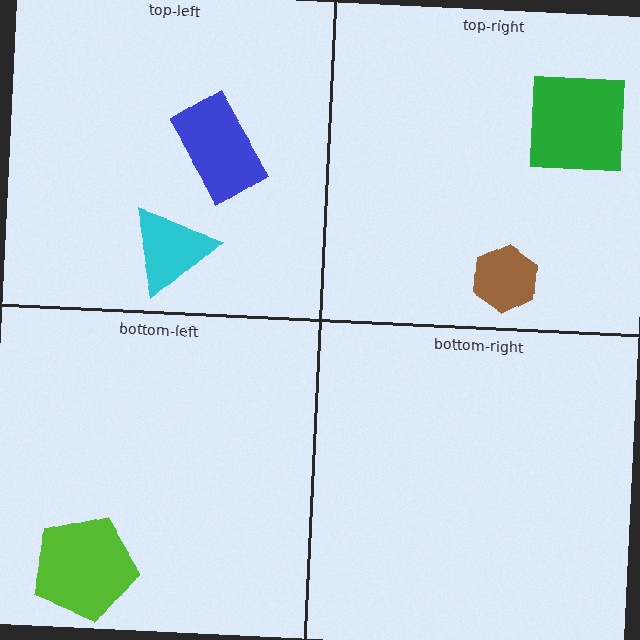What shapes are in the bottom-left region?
The lime pentagon.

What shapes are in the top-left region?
The cyan triangle, the blue rectangle.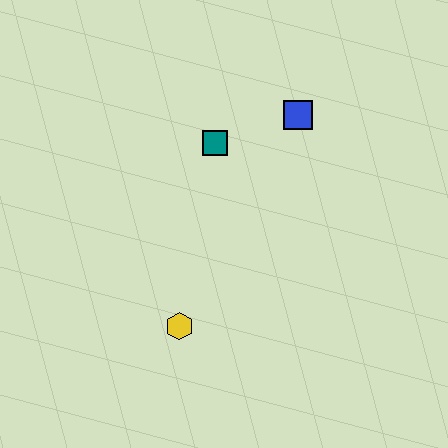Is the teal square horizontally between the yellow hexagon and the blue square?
Yes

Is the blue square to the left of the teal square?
No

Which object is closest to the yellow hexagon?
The teal square is closest to the yellow hexagon.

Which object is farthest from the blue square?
The yellow hexagon is farthest from the blue square.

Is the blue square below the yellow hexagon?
No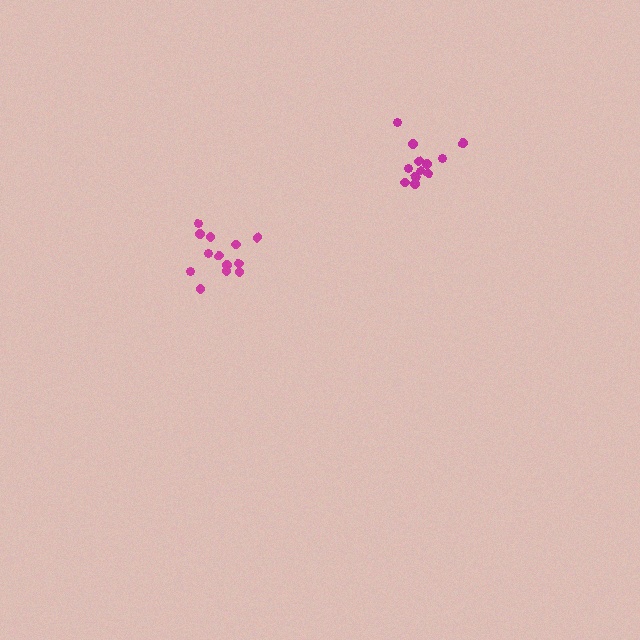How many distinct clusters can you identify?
There are 2 distinct clusters.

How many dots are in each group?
Group 1: 13 dots, Group 2: 12 dots (25 total).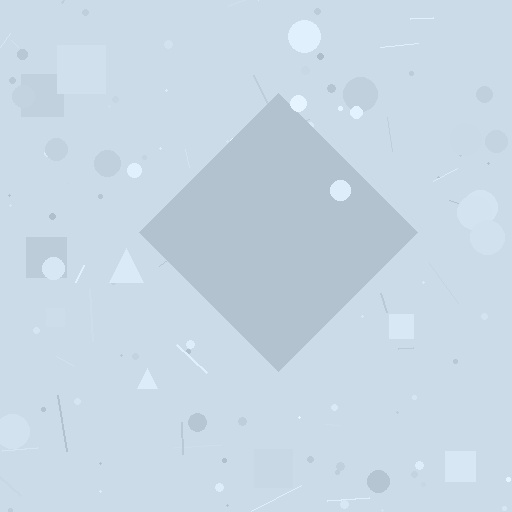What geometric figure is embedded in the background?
A diamond is embedded in the background.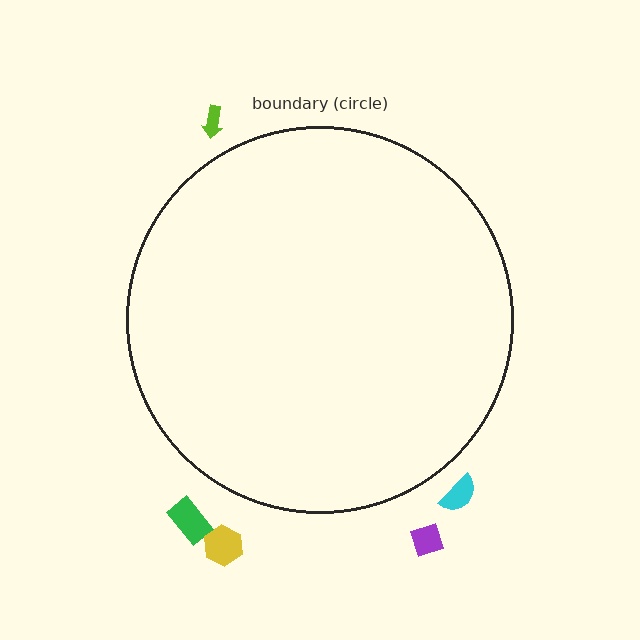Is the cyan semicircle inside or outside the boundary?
Outside.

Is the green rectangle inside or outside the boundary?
Outside.